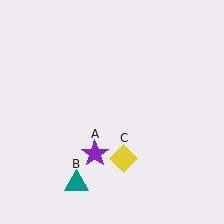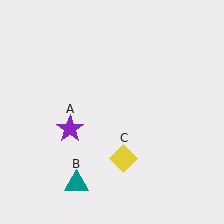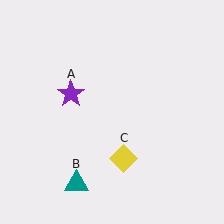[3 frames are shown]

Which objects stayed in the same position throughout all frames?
Teal triangle (object B) and yellow diamond (object C) remained stationary.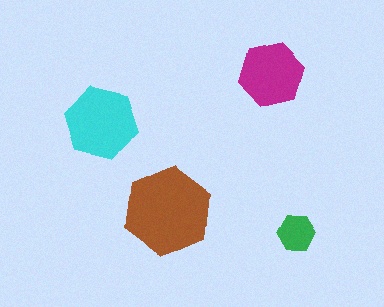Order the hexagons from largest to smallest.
the brown one, the cyan one, the magenta one, the green one.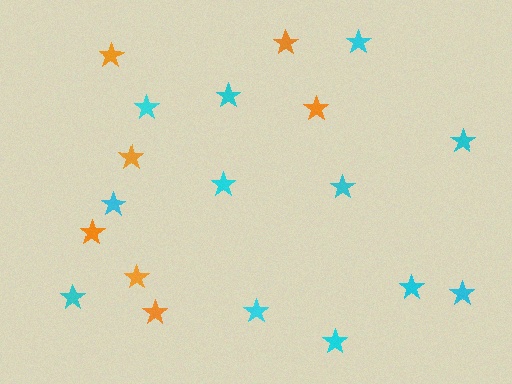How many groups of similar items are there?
There are 2 groups: one group of orange stars (7) and one group of cyan stars (12).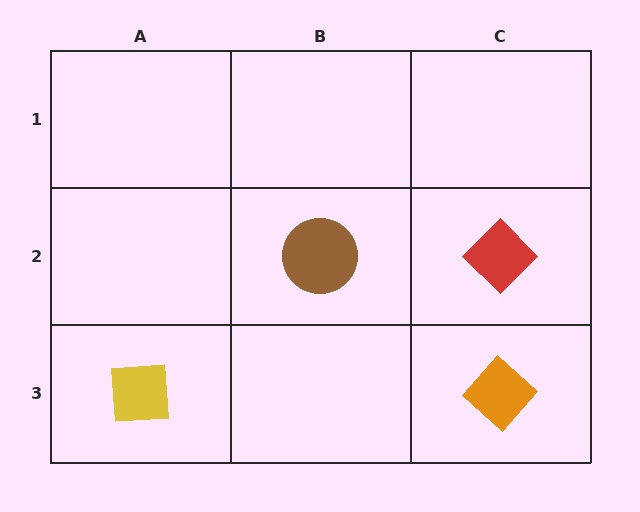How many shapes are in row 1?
0 shapes.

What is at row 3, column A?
A yellow square.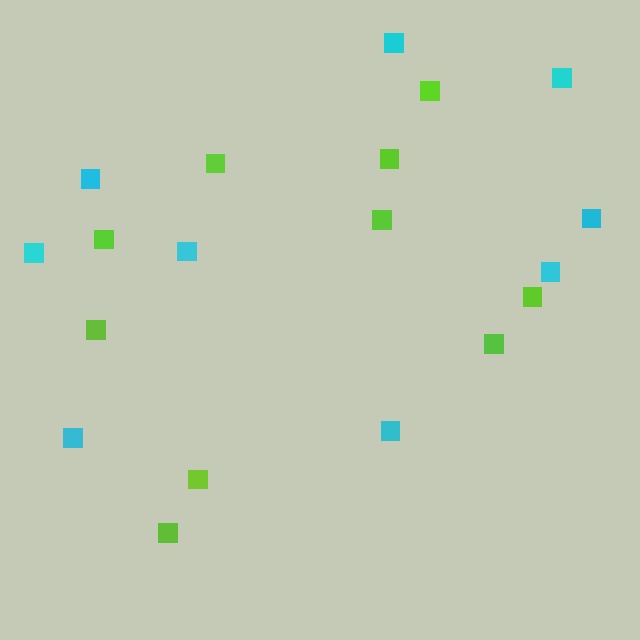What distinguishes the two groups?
There are 2 groups: one group of lime squares (10) and one group of cyan squares (9).